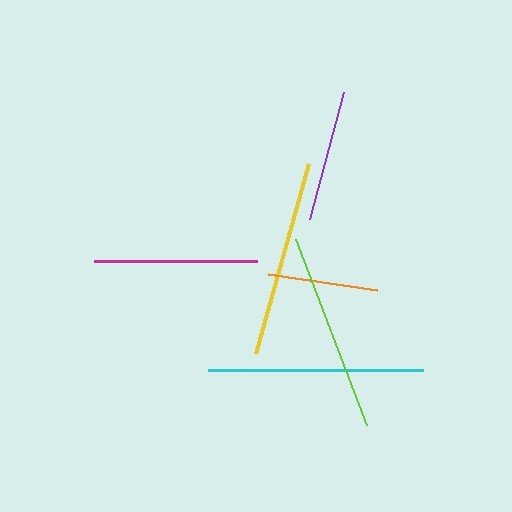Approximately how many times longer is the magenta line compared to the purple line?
The magenta line is approximately 1.2 times the length of the purple line.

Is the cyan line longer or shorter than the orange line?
The cyan line is longer than the orange line.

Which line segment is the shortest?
The orange line is the shortest at approximately 110 pixels.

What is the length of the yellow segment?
The yellow segment is approximately 197 pixels long.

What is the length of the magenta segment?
The magenta segment is approximately 163 pixels long.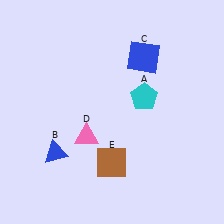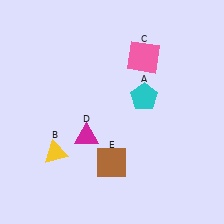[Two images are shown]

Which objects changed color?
B changed from blue to yellow. C changed from blue to pink. D changed from pink to magenta.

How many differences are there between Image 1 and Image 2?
There are 3 differences between the two images.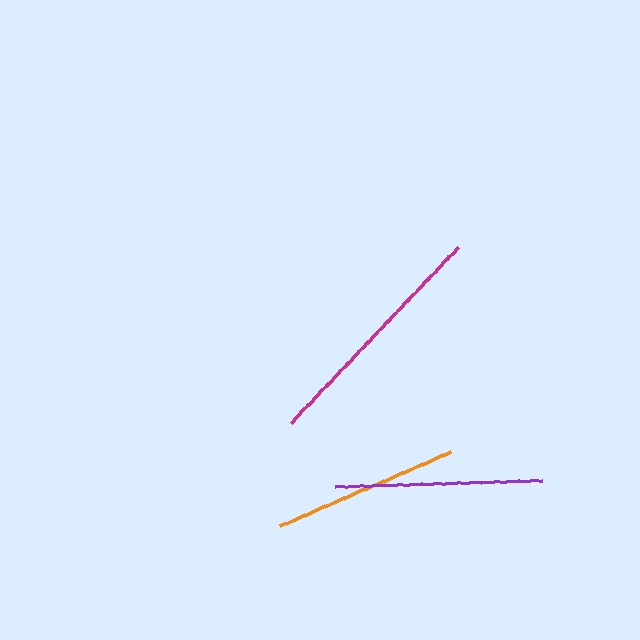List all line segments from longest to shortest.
From longest to shortest: magenta, purple, orange.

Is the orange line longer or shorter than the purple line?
The purple line is longer than the orange line.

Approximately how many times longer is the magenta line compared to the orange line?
The magenta line is approximately 1.3 times the length of the orange line.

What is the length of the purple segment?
The purple segment is approximately 207 pixels long.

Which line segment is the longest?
The magenta line is the longest at approximately 242 pixels.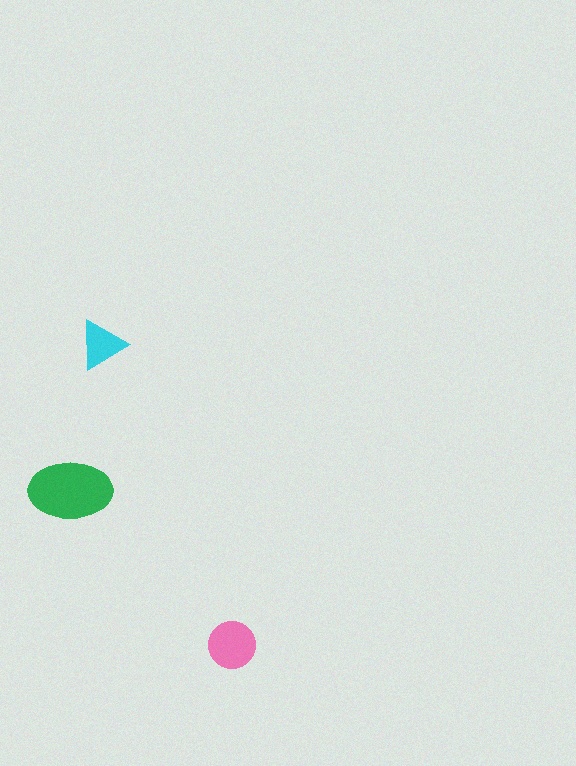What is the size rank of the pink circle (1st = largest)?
2nd.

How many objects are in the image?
There are 3 objects in the image.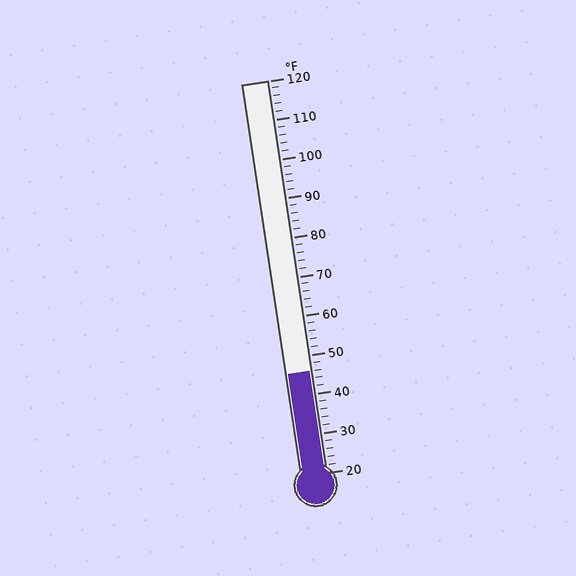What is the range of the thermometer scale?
The thermometer scale ranges from 20°F to 120°F.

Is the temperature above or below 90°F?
The temperature is below 90°F.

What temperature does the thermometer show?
The thermometer shows approximately 46°F.